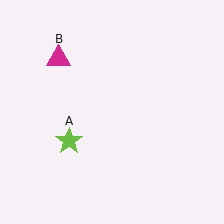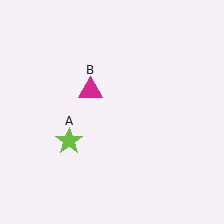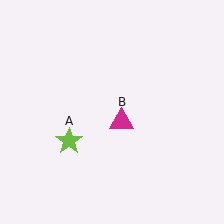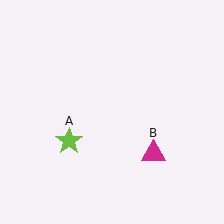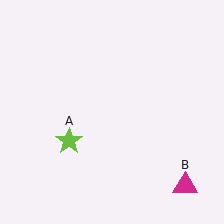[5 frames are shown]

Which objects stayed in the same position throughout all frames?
Lime star (object A) remained stationary.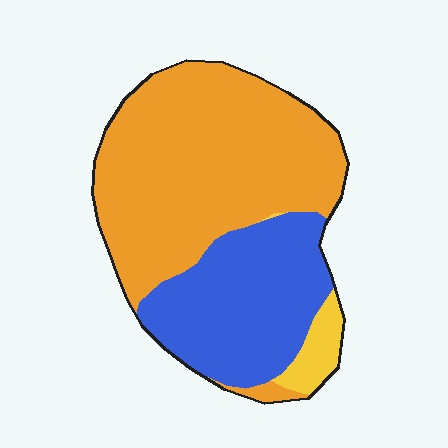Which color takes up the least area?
Yellow, at roughly 5%.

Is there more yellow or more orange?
Orange.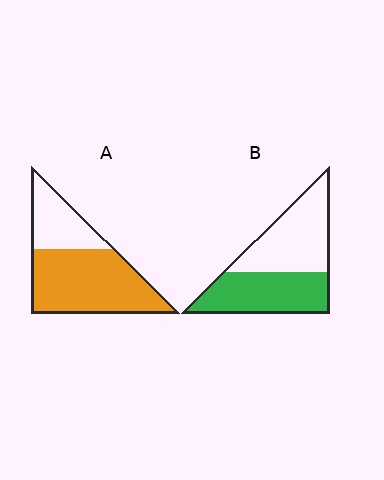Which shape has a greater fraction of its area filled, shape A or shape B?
Shape A.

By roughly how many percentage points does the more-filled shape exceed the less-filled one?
By roughly 20 percentage points (A over B).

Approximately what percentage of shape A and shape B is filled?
A is approximately 70% and B is approximately 50%.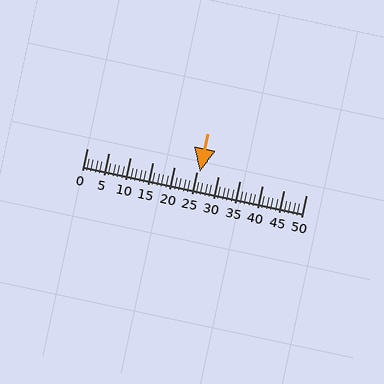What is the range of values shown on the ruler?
The ruler shows values from 0 to 50.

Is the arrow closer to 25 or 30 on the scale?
The arrow is closer to 25.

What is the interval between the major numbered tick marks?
The major tick marks are spaced 5 units apart.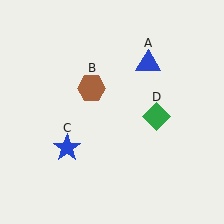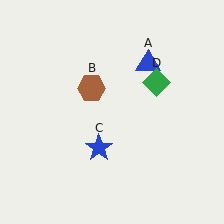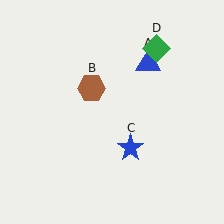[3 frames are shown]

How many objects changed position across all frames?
2 objects changed position: blue star (object C), green diamond (object D).